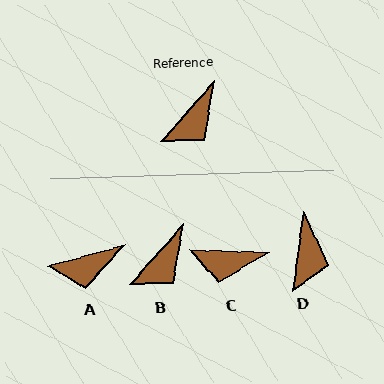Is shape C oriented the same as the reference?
No, it is off by about 50 degrees.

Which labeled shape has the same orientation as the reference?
B.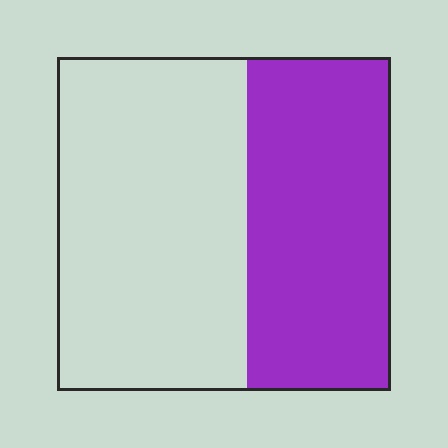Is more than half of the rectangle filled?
No.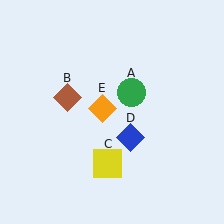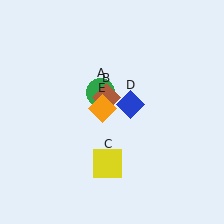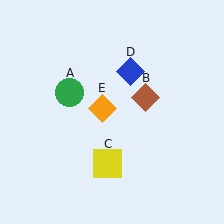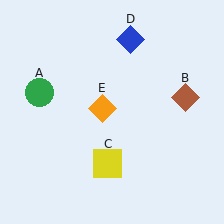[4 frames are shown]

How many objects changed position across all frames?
3 objects changed position: green circle (object A), brown diamond (object B), blue diamond (object D).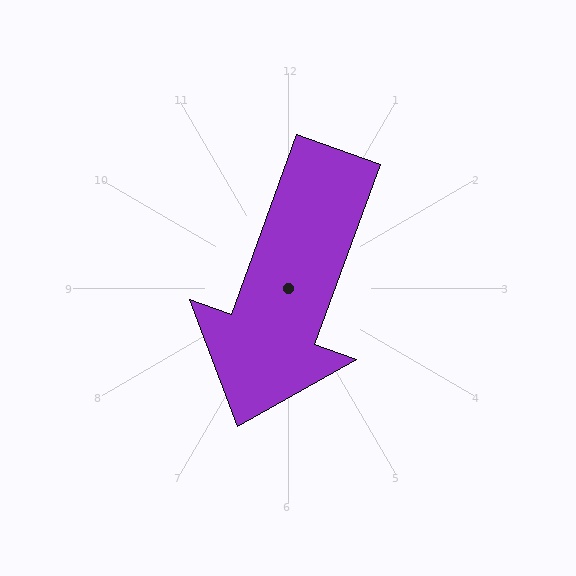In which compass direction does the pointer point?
South.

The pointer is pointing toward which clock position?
Roughly 7 o'clock.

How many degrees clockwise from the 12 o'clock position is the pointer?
Approximately 200 degrees.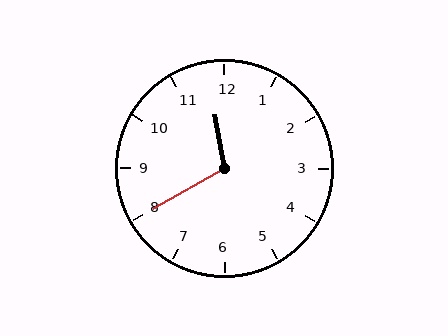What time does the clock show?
11:40.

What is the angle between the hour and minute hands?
Approximately 110 degrees.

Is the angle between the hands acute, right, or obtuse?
It is obtuse.